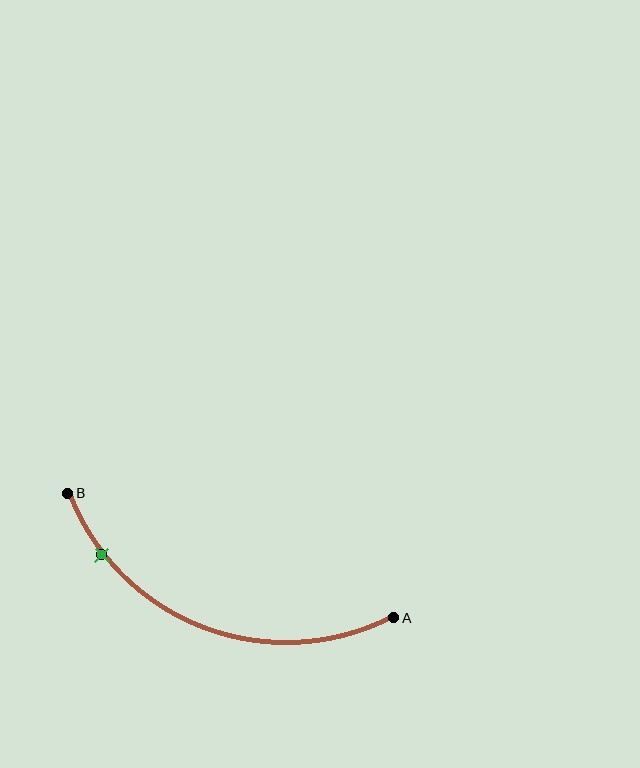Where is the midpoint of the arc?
The arc midpoint is the point on the curve farthest from the straight line joining A and B. It sits below that line.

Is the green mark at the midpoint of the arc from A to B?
No. The green mark lies on the arc but is closer to endpoint B. The arc midpoint would be at the point on the curve equidistant along the arc from both A and B.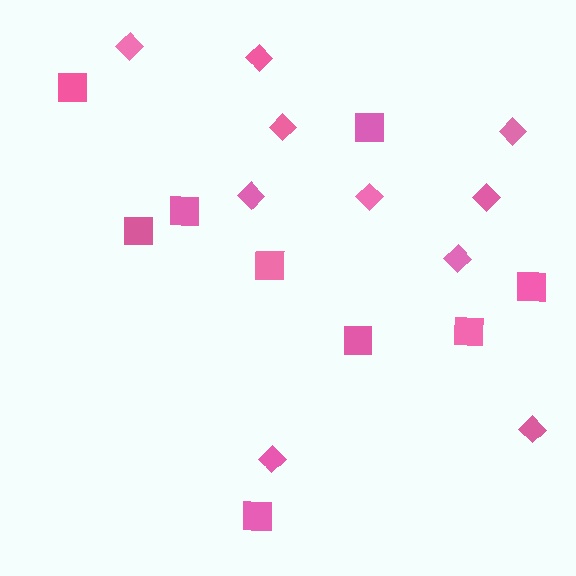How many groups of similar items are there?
There are 2 groups: one group of squares (9) and one group of diamonds (10).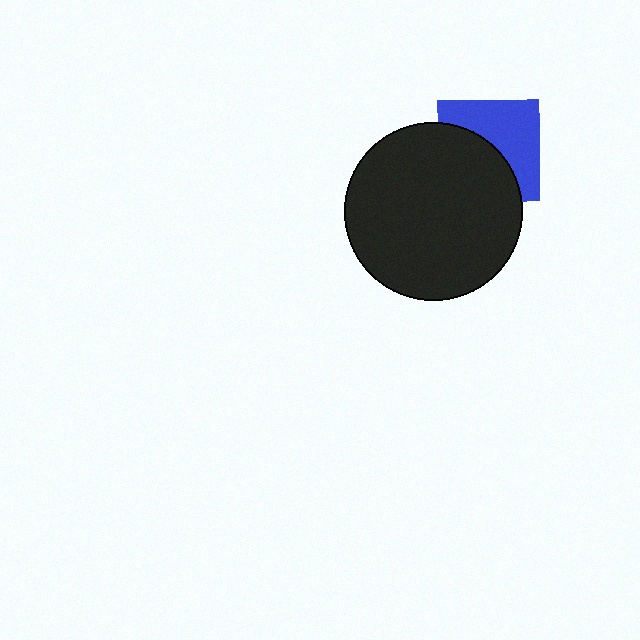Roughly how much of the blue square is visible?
About half of it is visible (roughly 51%).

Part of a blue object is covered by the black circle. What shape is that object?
It is a square.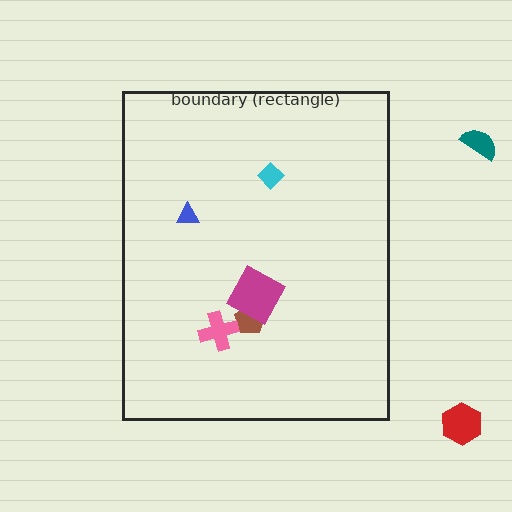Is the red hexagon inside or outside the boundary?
Outside.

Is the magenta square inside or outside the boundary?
Inside.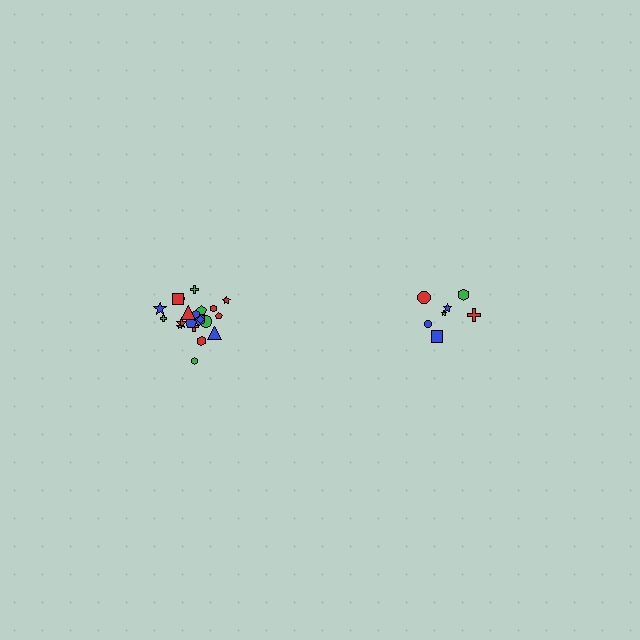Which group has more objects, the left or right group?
The left group.